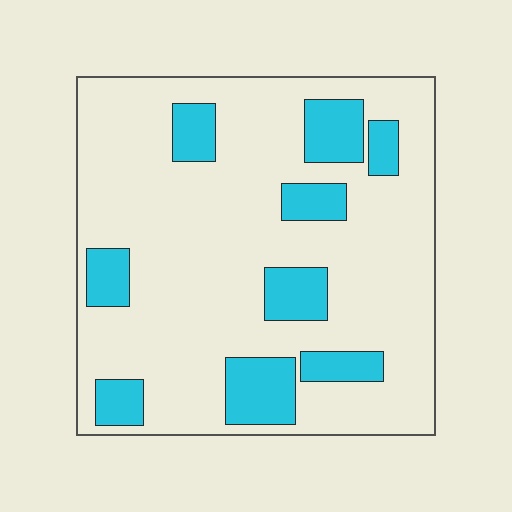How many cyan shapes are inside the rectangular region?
9.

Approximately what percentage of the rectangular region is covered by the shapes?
Approximately 20%.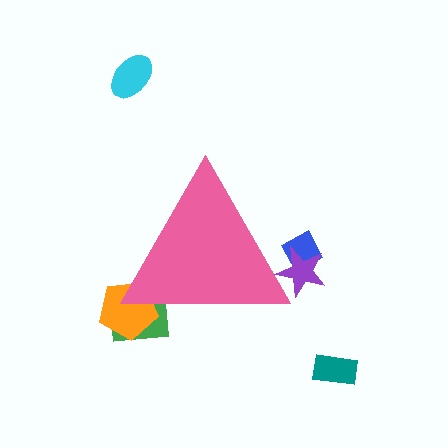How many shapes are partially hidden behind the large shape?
4 shapes are partially hidden.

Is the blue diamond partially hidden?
Yes, the blue diamond is partially hidden behind the pink triangle.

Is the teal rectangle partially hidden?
No, the teal rectangle is fully visible.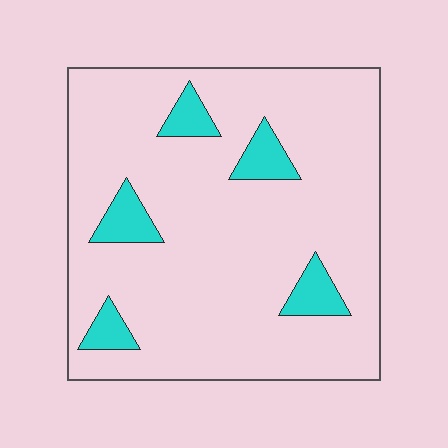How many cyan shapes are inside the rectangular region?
5.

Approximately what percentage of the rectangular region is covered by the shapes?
Approximately 10%.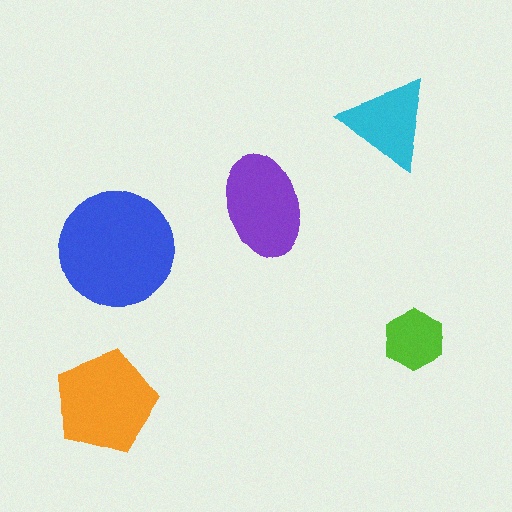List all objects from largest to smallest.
The blue circle, the orange pentagon, the purple ellipse, the cyan triangle, the lime hexagon.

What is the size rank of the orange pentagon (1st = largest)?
2nd.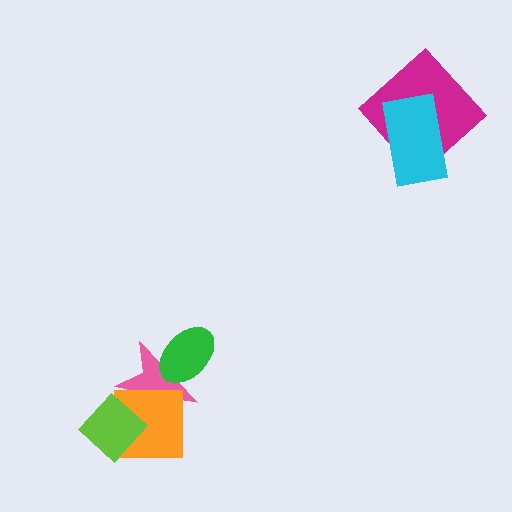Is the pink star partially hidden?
Yes, it is partially covered by another shape.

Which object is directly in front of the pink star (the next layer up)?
The green ellipse is directly in front of the pink star.